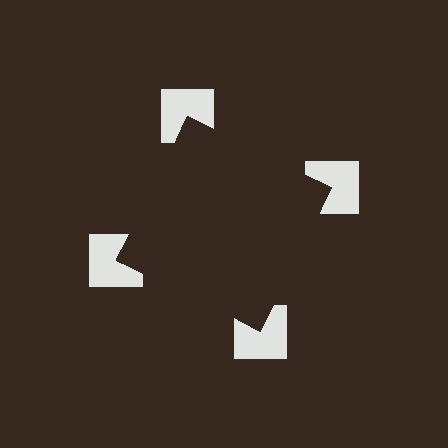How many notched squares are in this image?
There are 4 — one at each vertex of the illusory square.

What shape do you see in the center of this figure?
An illusory square — its edges are inferred from the aligned wedge cuts in the notched squares, not physically drawn.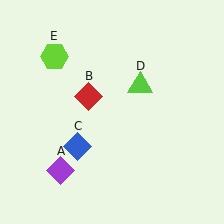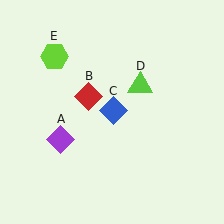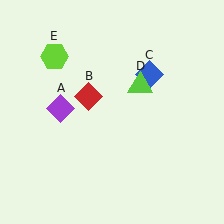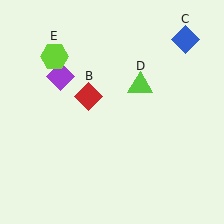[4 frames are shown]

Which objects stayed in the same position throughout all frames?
Red diamond (object B) and lime triangle (object D) and lime hexagon (object E) remained stationary.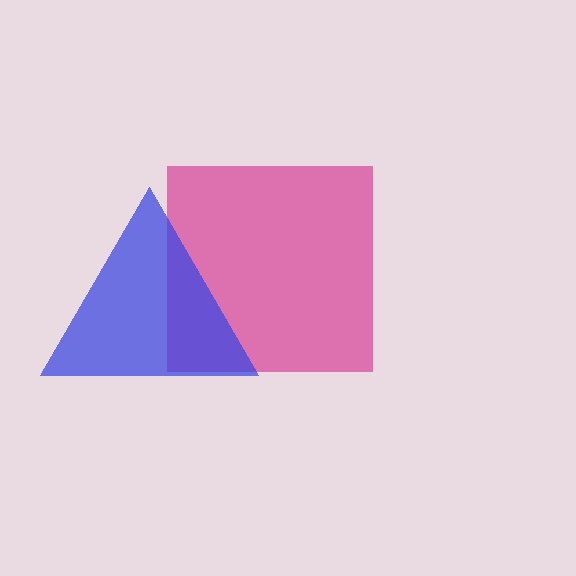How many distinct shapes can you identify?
There are 2 distinct shapes: a magenta square, a blue triangle.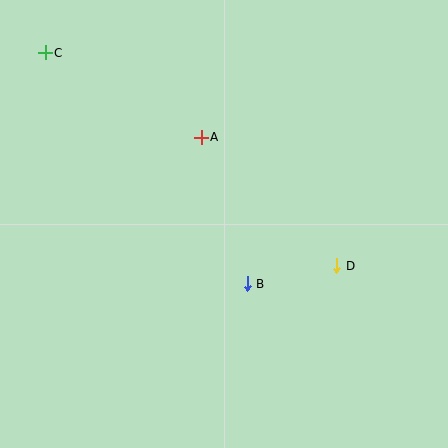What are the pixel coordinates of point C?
Point C is at (45, 53).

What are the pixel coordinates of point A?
Point A is at (201, 137).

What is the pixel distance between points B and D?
The distance between B and D is 91 pixels.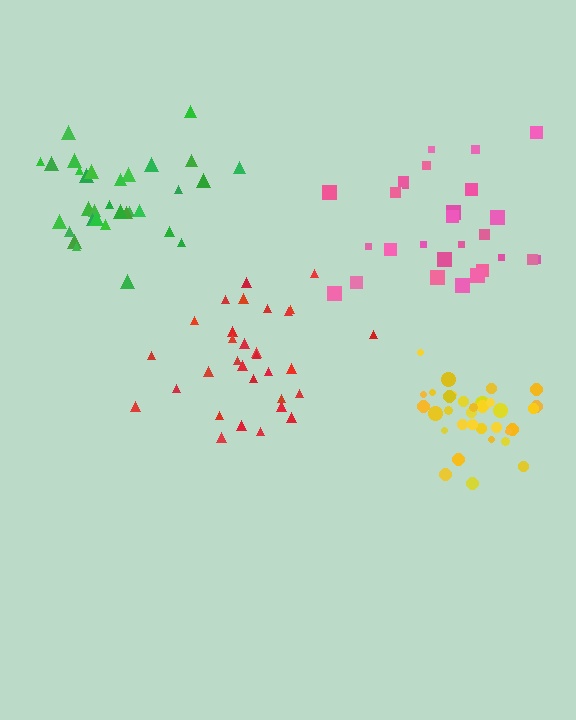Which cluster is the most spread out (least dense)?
Pink.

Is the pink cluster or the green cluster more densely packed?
Green.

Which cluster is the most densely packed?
Yellow.